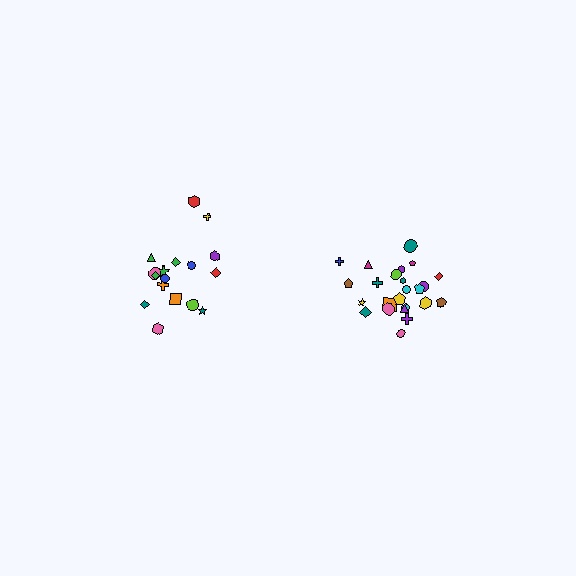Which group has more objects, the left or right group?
The right group.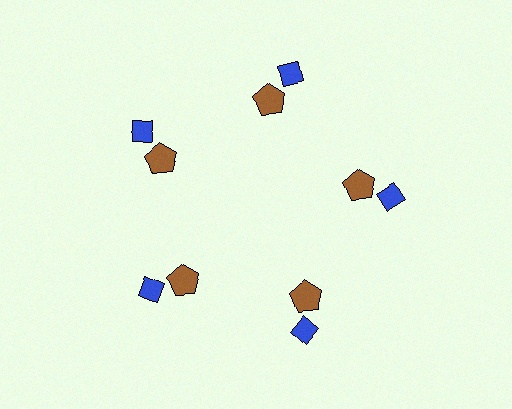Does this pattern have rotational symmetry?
Yes, this pattern has 5-fold rotational symmetry. It looks the same after rotating 72 degrees around the center.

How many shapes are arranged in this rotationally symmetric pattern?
There are 10 shapes, arranged in 5 groups of 2.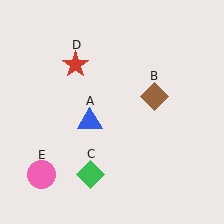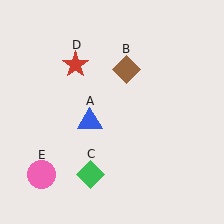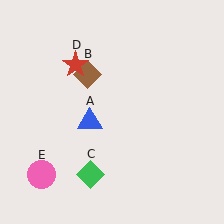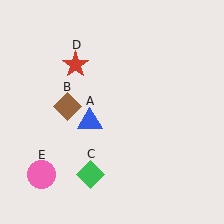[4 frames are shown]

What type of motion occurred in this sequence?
The brown diamond (object B) rotated counterclockwise around the center of the scene.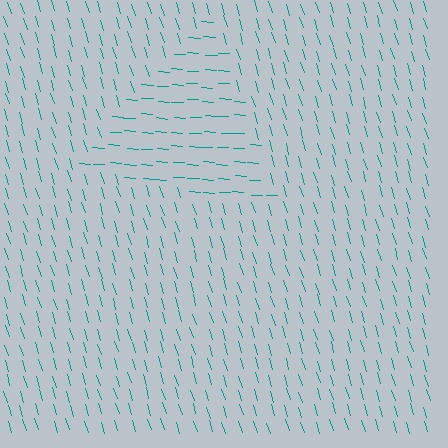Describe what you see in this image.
The image is filled with small teal line segments. A triangle region in the image has lines oriented differently from the surrounding lines, creating a visible texture boundary.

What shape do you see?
I see a triangle.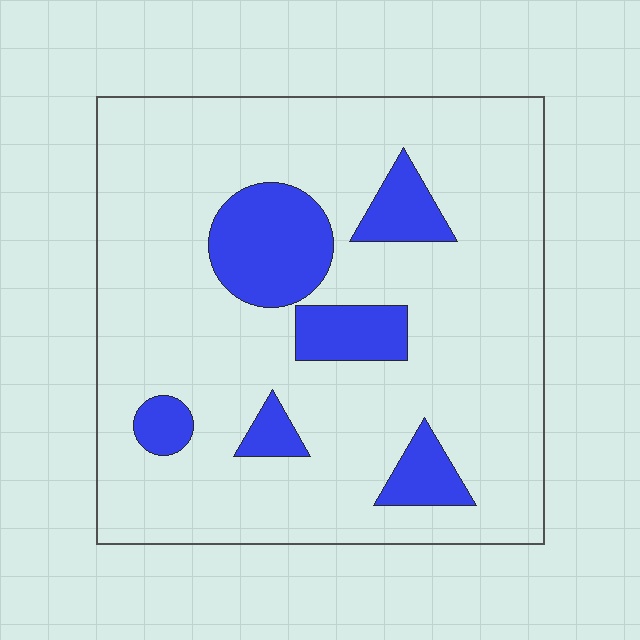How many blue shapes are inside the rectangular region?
6.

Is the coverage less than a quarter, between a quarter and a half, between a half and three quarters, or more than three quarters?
Less than a quarter.